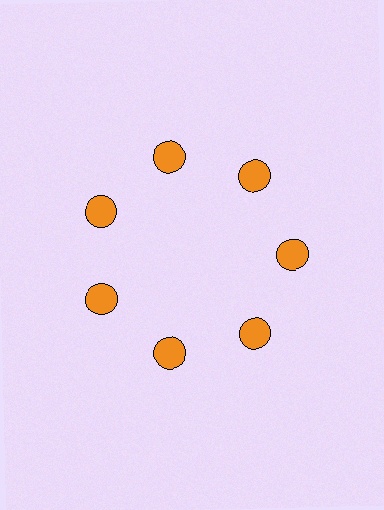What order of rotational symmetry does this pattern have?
This pattern has 7-fold rotational symmetry.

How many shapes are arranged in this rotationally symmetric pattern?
There are 7 shapes, arranged in 7 groups of 1.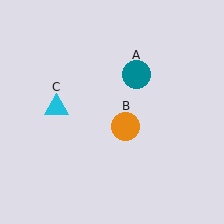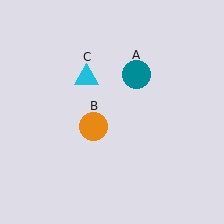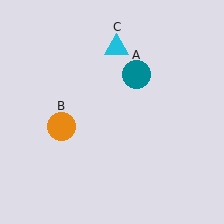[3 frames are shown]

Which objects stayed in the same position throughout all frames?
Teal circle (object A) remained stationary.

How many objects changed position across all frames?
2 objects changed position: orange circle (object B), cyan triangle (object C).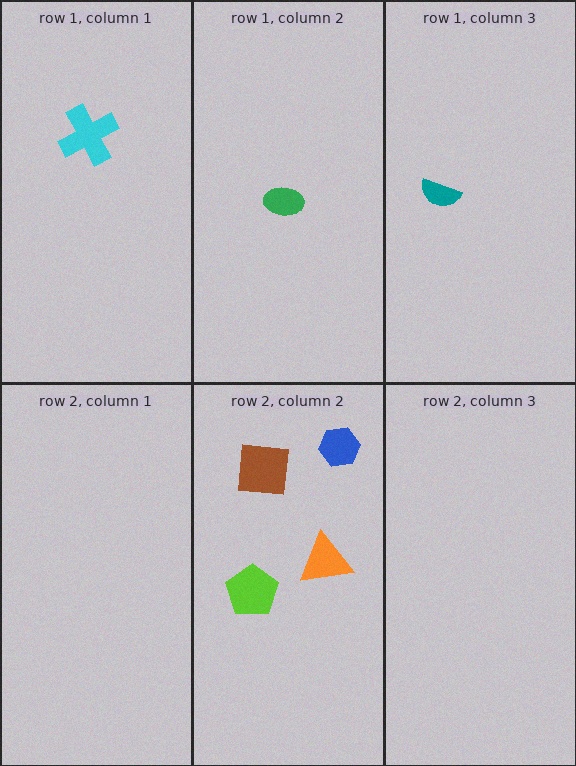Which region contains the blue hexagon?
The row 2, column 2 region.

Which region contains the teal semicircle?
The row 1, column 3 region.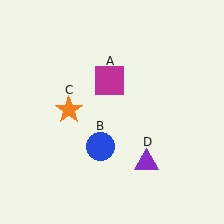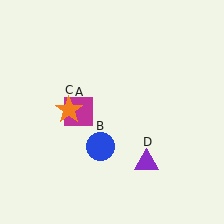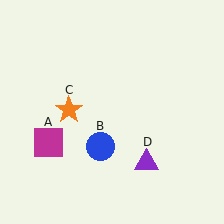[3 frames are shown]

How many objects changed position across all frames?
1 object changed position: magenta square (object A).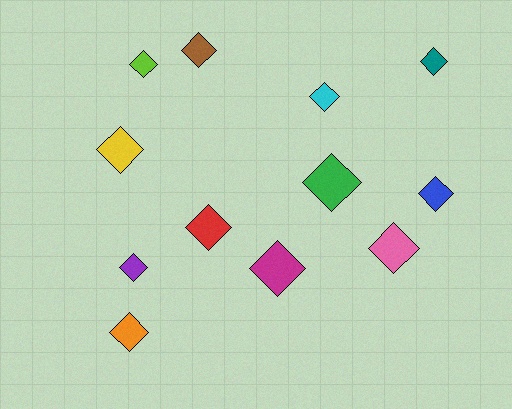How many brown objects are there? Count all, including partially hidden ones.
There is 1 brown object.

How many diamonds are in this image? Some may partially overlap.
There are 12 diamonds.